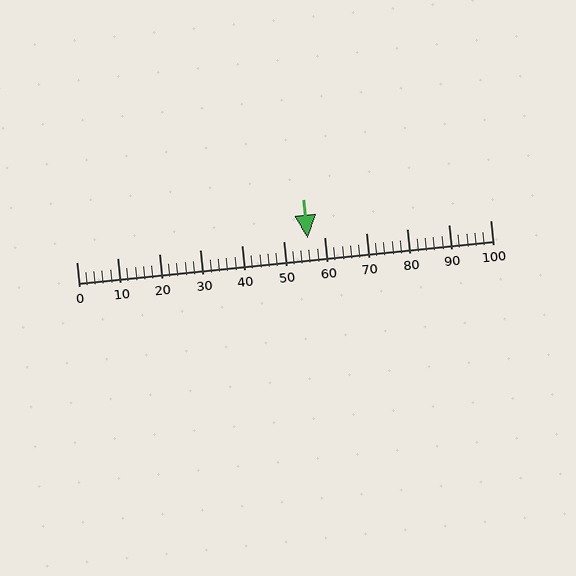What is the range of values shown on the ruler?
The ruler shows values from 0 to 100.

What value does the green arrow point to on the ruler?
The green arrow points to approximately 56.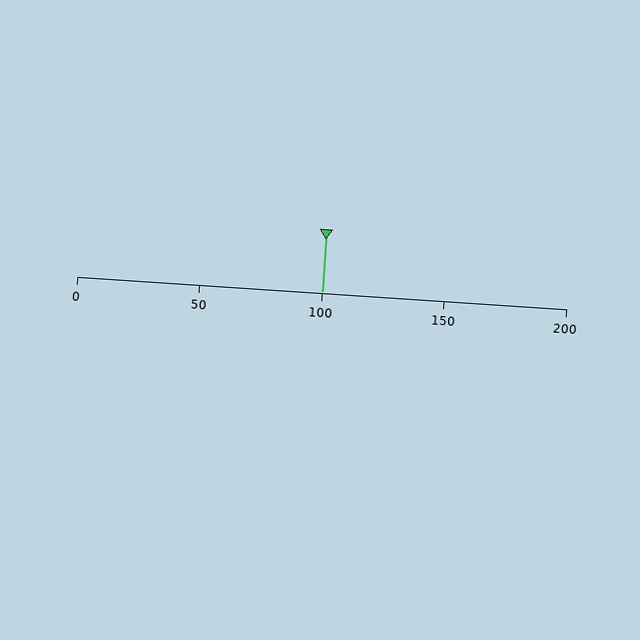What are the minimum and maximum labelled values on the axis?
The axis runs from 0 to 200.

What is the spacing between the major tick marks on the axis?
The major ticks are spaced 50 apart.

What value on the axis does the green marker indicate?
The marker indicates approximately 100.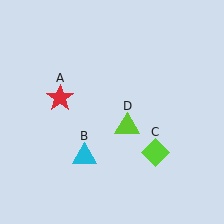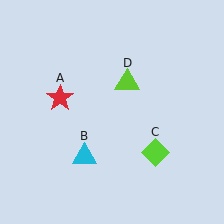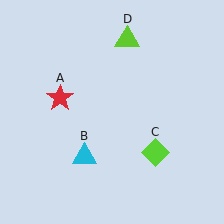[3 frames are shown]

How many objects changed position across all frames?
1 object changed position: lime triangle (object D).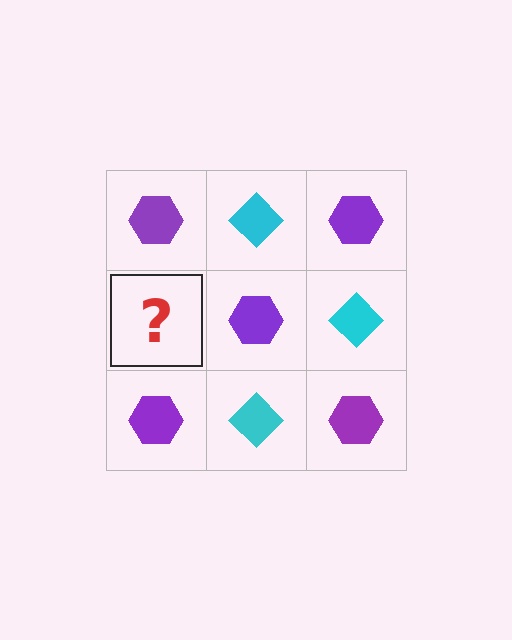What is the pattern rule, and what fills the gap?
The rule is that it alternates purple hexagon and cyan diamond in a checkerboard pattern. The gap should be filled with a cyan diamond.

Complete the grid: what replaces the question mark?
The question mark should be replaced with a cyan diamond.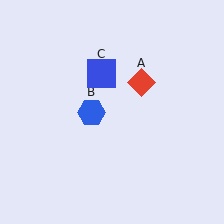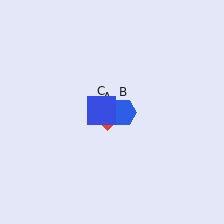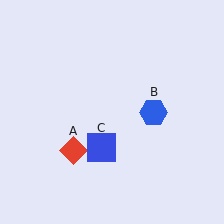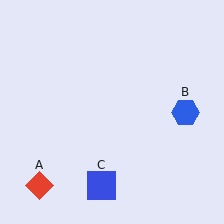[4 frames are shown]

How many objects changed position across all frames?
3 objects changed position: red diamond (object A), blue hexagon (object B), blue square (object C).